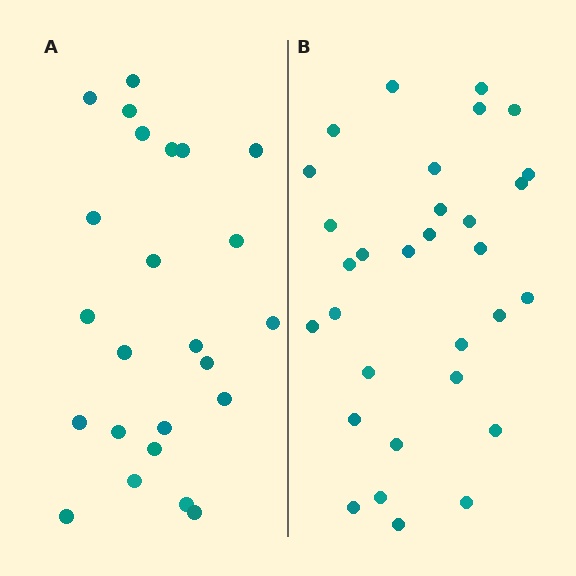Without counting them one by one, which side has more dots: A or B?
Region B (the right region) has more dots.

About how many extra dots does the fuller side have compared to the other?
Region B has roughly 8 or so more dots than region A.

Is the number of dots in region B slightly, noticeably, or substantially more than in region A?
Region B has noticeably more, but not dramatically so. The ratio is roughly 1.3 to 1.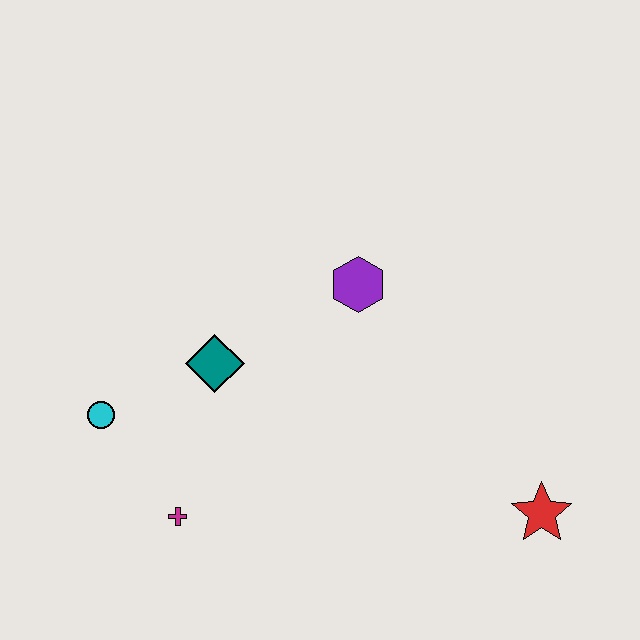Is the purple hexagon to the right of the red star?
No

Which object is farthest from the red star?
The cyan circle is farthest from the red star.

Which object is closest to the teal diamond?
The cyan circle is closest to the teal diamond.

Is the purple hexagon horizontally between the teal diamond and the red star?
Yes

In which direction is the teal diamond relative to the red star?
The teal diamond is to the left of the red star.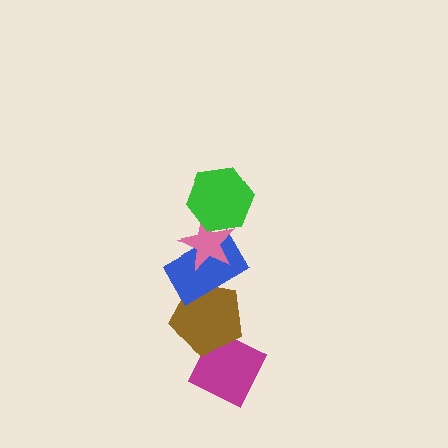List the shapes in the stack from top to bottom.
From top to bottom: the green hexagon, the pink star, the blue rectangle, the brown pentagon, the magenta diamond.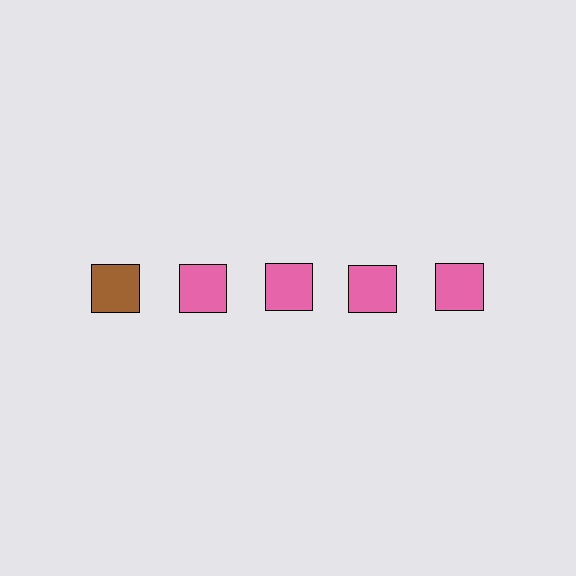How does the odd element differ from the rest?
It has a different color: brown instead of pink.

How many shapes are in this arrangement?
There are 5 shapes arranged in a grid pattern.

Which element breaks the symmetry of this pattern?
The brown square in the top row, leftmost column breaks the symmetry. All other shapes are pink squares.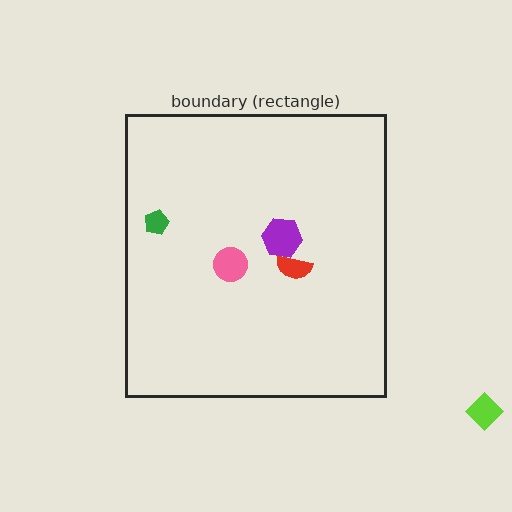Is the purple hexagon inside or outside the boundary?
Inside.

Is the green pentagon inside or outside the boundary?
Inside.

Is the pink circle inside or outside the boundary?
Inside.